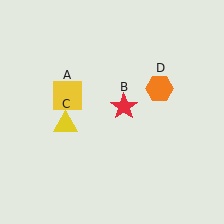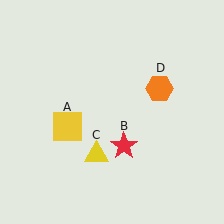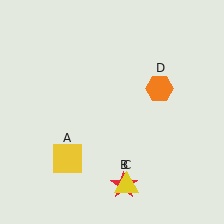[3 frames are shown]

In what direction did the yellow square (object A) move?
The yellow square (object A) moved down.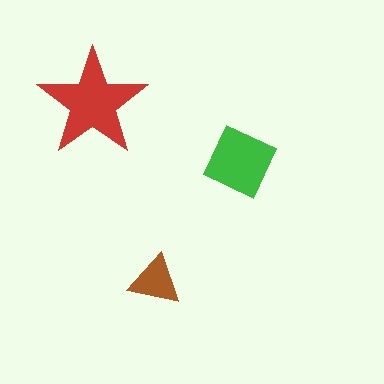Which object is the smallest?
The brown triangle.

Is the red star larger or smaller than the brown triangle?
Larger.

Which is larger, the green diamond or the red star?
The red star.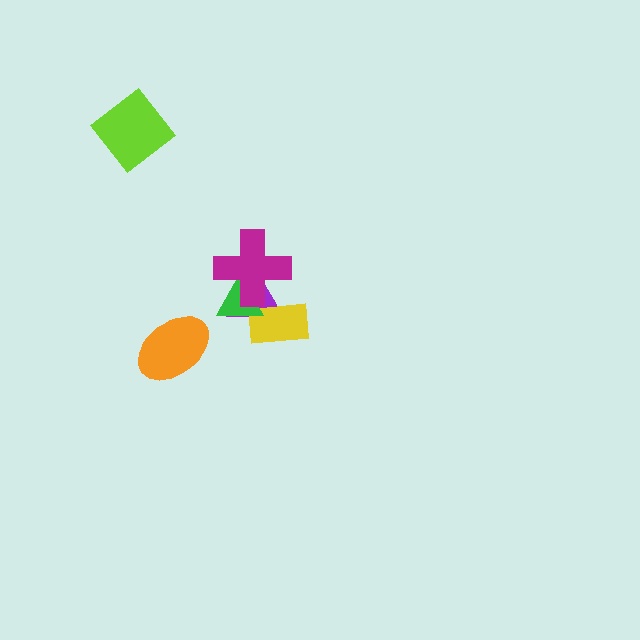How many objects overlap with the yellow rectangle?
2 objects overlap with the yellow rectangle.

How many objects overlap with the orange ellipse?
0 objects overlap with the orange ellipse.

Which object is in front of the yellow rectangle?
The green triangle is in front of the yellow rectangle.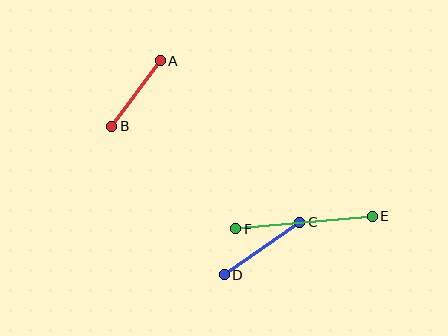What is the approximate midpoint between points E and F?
The midpoint is at approximately (304, 223) pixels.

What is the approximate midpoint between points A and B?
The midpoint is at approximately (136, 93) pixels.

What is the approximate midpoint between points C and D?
The midpoint is at approximately (262, 248) pixels.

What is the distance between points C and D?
The distance is approximately 92 pixels.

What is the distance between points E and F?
The distance is approximately 137 pixels.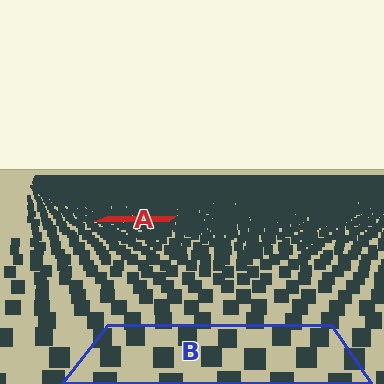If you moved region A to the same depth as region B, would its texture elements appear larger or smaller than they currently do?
They would appear larger. At a closer depth, the same texture elements are projected at a bigger on-screen size.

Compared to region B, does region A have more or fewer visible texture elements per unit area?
Region A has more texture elements per unit area — they are packed more densely because it is farther away.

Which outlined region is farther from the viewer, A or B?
Region A is farther from the viewer — the texture elements inside it appear smaller and more densely packed.